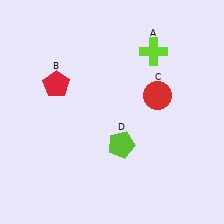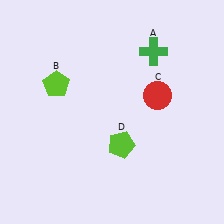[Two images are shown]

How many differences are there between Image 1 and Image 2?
There are 2 differences between the two images.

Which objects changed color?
A changed from lime to green. B changed from red to lime.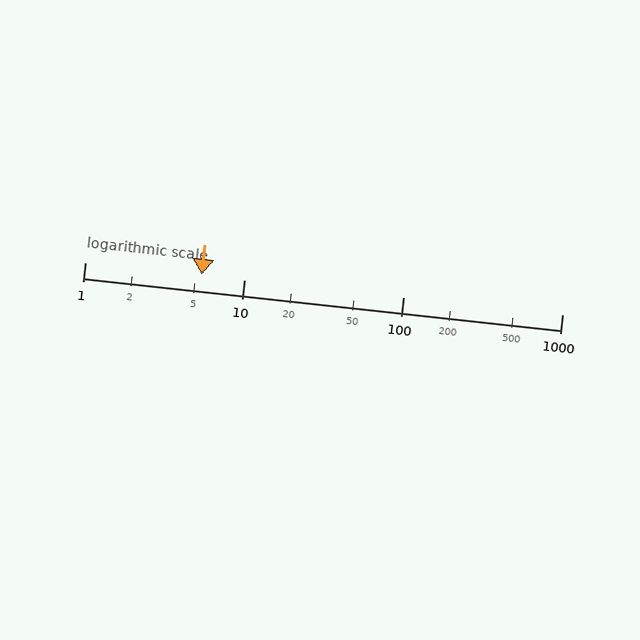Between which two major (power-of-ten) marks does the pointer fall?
The pointer is between 1 and 10.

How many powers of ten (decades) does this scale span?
The scale spans 3 decades, from 1 to 1000.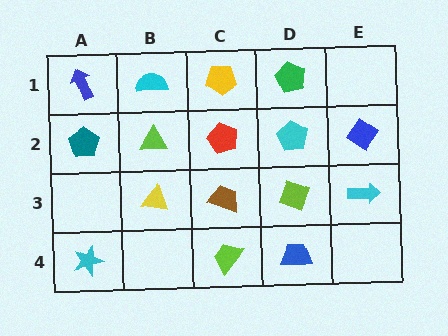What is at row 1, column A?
A blue arrow.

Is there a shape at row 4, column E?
No, that cell is empty.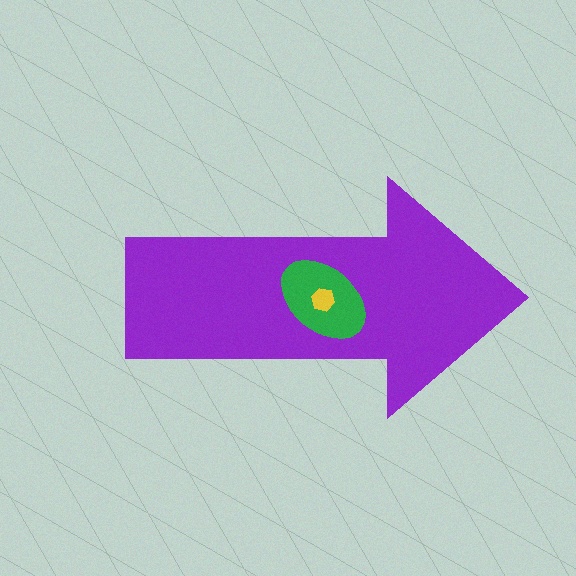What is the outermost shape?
The purple arrow.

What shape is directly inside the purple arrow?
The green ellipse.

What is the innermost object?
The yellow hexagon.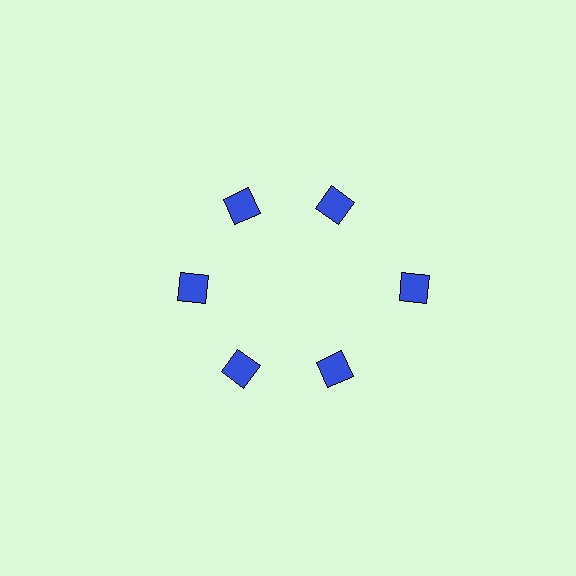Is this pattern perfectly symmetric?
No. The 6 blue diamonds are arranged in a ring, but one element near the 3 o'clock position is pushed outward from the center, breaking the 6-fold rotational symmetry.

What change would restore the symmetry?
The symmetry would be restored by moving it inward, back onto the ring so that all 6 diamonds sit at equal angles and equal distance from the center.